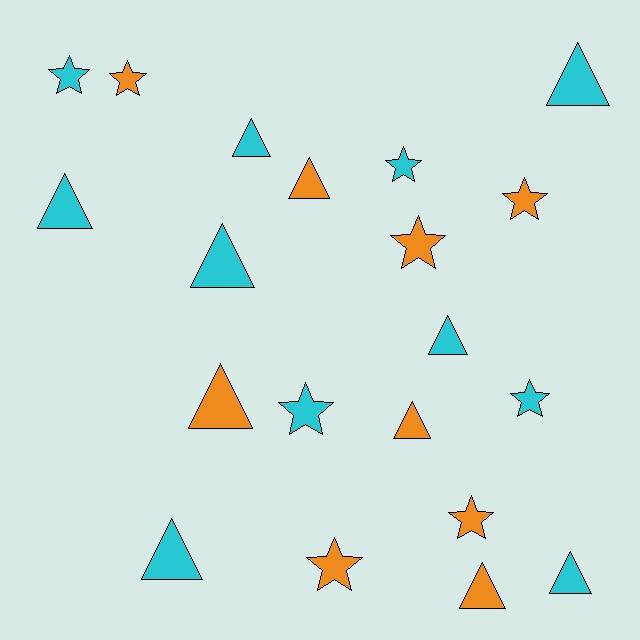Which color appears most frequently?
Cyan, with 11 objects.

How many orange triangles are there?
There are 4 orange triangles.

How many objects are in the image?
There are 20 objects.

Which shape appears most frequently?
Triangle, with 11 objects.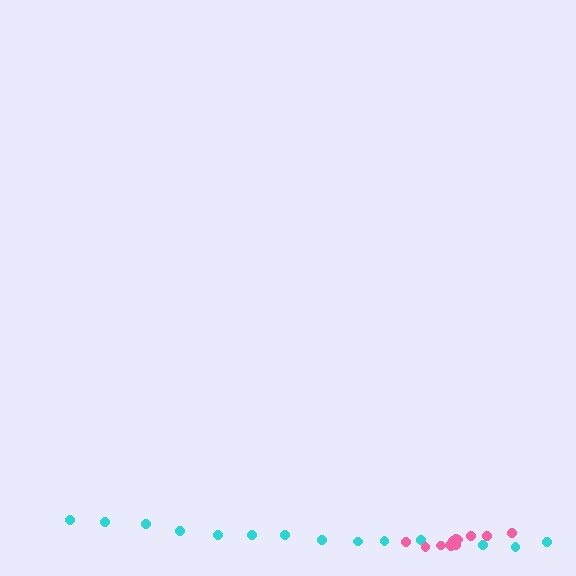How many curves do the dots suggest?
There are 2 distinct paths.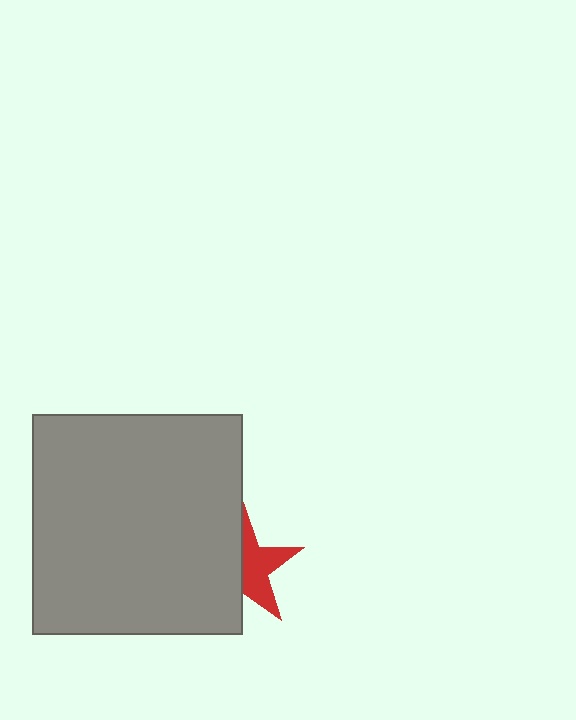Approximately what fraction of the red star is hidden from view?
Roughly 51% of the red star is hidden behind the gray rectangle.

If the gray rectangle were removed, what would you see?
You would see the complete red star.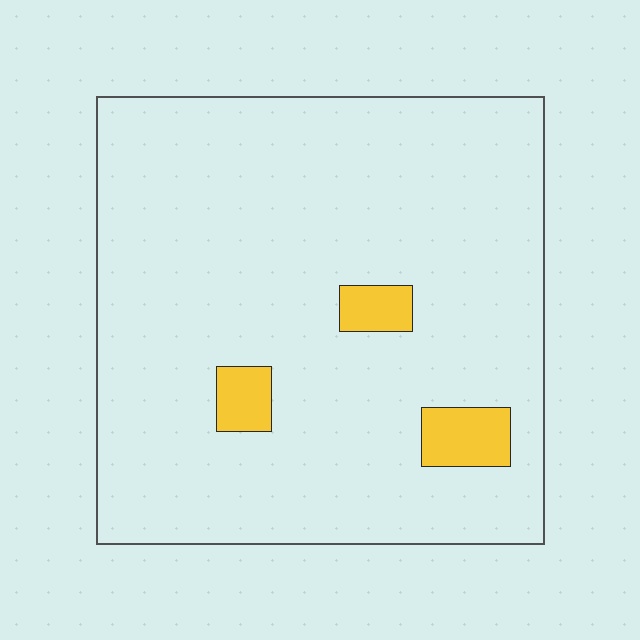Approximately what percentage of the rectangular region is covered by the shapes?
Approximately 5%.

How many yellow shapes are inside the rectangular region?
3.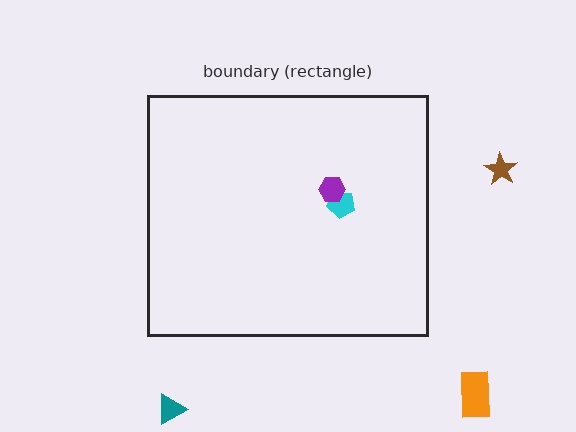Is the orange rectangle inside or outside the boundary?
Outside.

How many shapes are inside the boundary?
2 inside, 3 outside.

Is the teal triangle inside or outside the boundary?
Outside.